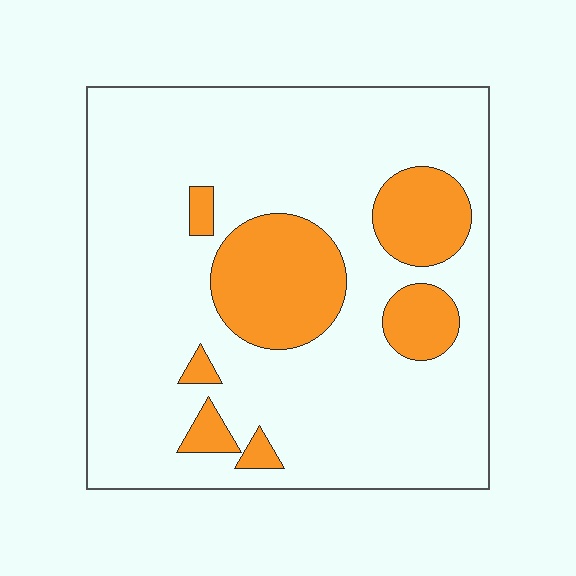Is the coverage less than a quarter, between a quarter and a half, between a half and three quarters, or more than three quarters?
Less than a quarter.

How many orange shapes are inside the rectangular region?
7.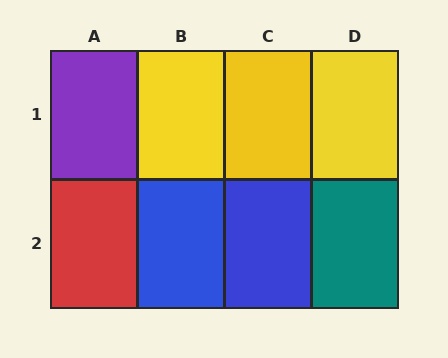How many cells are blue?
2 cells are blue.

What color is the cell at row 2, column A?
Red.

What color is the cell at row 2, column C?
Blue.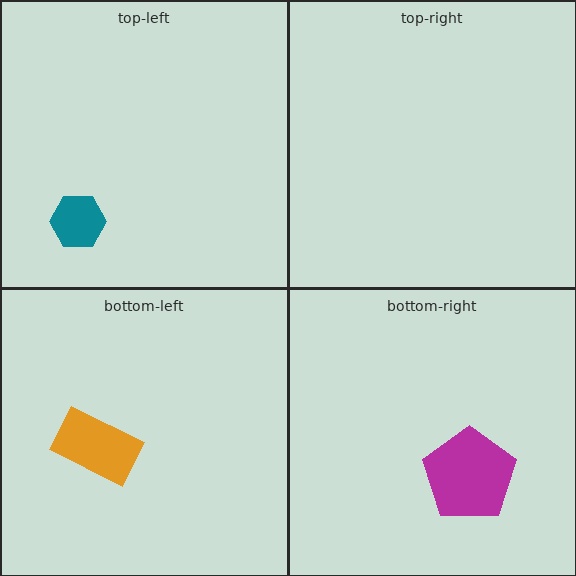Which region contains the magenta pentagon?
The bottom-right region.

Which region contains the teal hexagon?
The top-left region.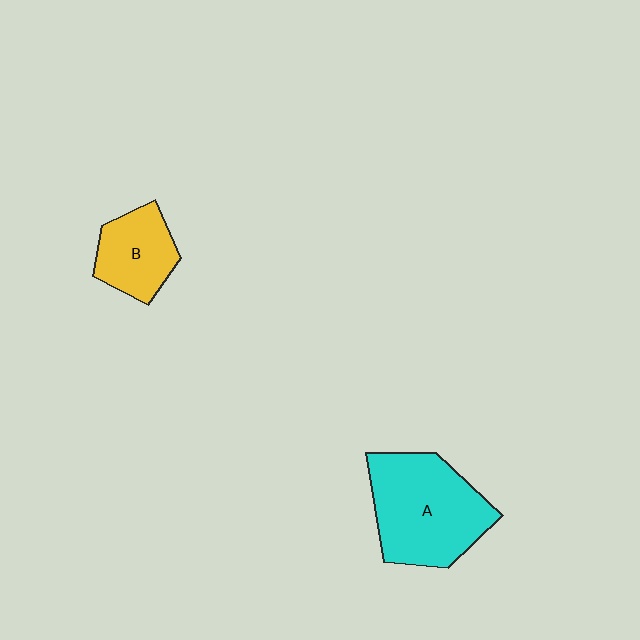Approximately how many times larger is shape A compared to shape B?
Approximately 1.9 times.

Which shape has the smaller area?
Shape B (yellow).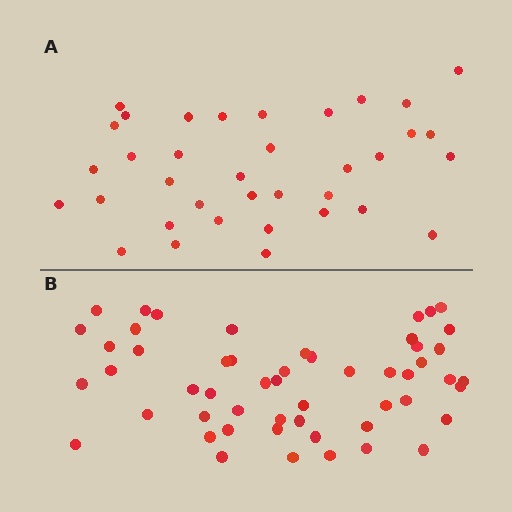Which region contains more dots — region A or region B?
Region B (the bottom region) has more dots.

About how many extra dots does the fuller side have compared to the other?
Region B has approximately 15 more dots than region A.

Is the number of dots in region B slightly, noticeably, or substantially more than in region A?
Region B has substantially more. The ratio is roughly 1.5 to 1.